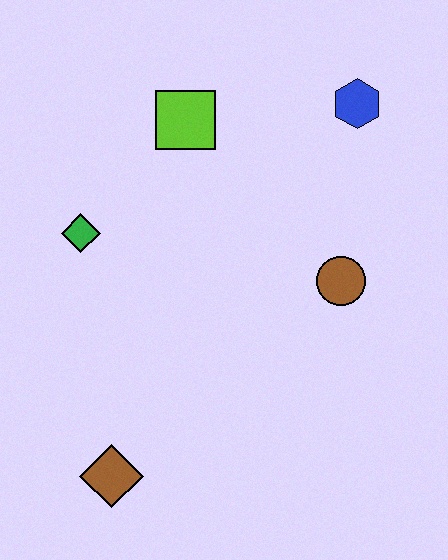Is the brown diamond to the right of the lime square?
No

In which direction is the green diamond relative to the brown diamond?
The green diamond is above the brown diamond.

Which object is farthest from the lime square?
The brown diamond is farthest from the lime square.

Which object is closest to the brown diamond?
The green diamond is closest to the brown diamond.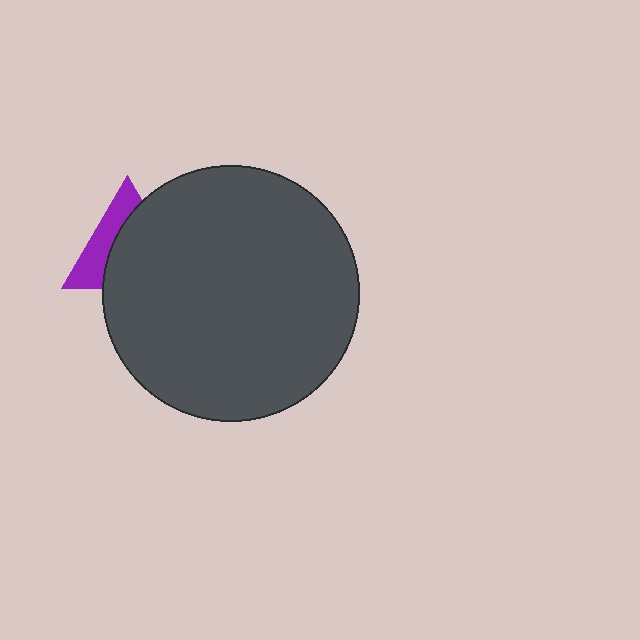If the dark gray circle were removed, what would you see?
You would see the complete purple triangle.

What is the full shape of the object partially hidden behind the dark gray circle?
The partially hidden object is a purple triangle.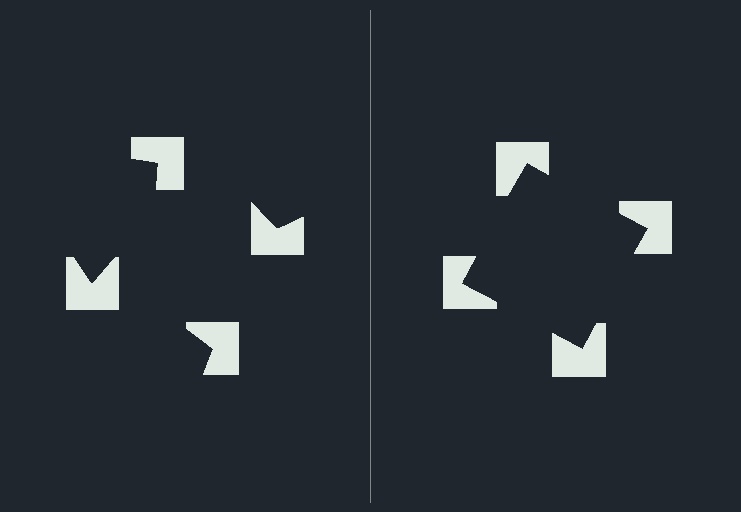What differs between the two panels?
The notched squares are positioned identically on both sides; only the wedge orientations differ. On the right they align to a square; on the left they are misaligned.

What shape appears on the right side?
An illusory square.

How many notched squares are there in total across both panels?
8 — 4 on each side.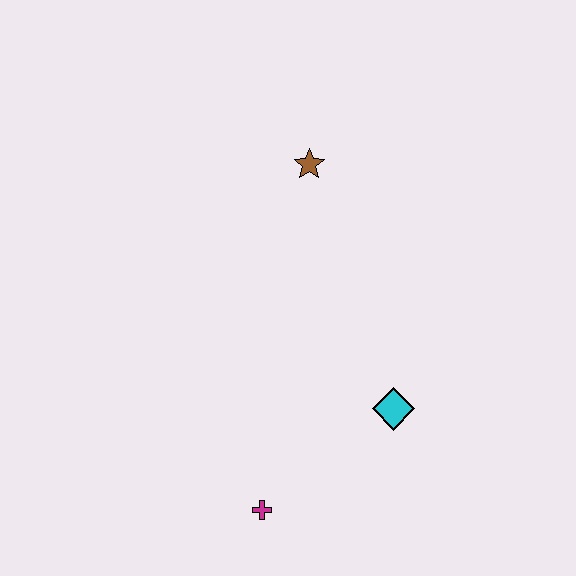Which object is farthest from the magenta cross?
The brown star is farthest from the magenta cross.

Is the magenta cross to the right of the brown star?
No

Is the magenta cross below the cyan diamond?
Yes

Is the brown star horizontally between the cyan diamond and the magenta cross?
Yes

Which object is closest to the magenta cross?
The cyan diamond is closest to the magenta cross.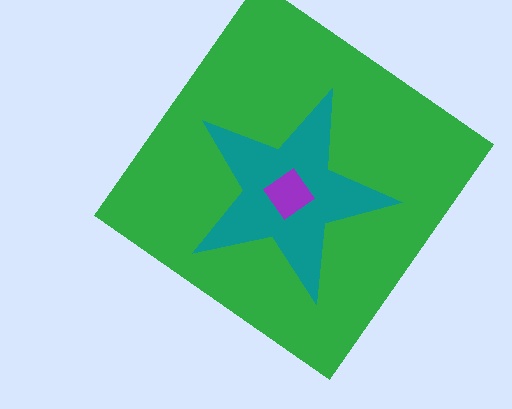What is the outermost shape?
The green diamond.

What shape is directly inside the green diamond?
The teal star.